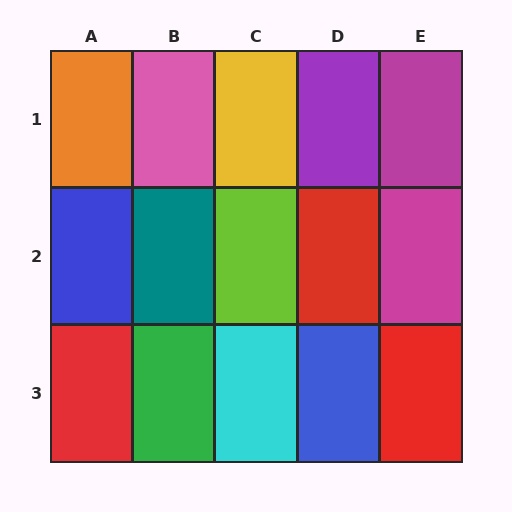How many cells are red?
3 cells are red.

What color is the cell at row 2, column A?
Blue.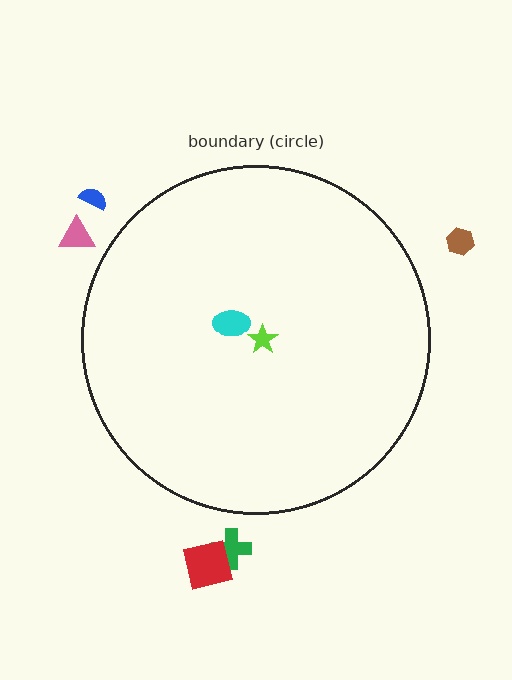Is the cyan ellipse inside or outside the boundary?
Inside.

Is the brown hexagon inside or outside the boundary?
Outside.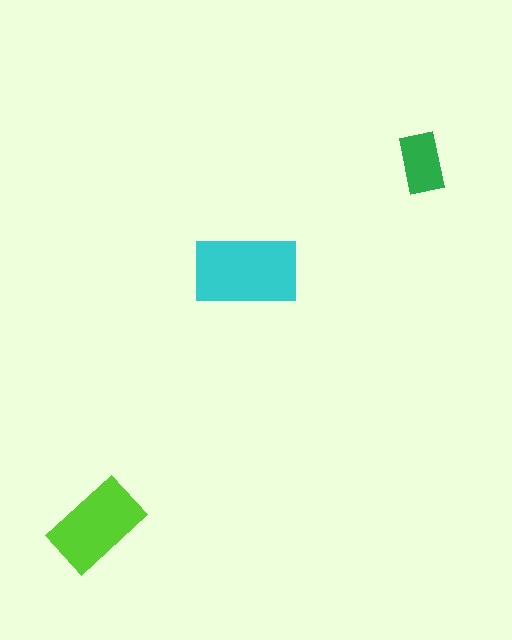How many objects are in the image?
There are 3 objects in the image.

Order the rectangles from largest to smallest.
the cyan one, the lime one, the green one.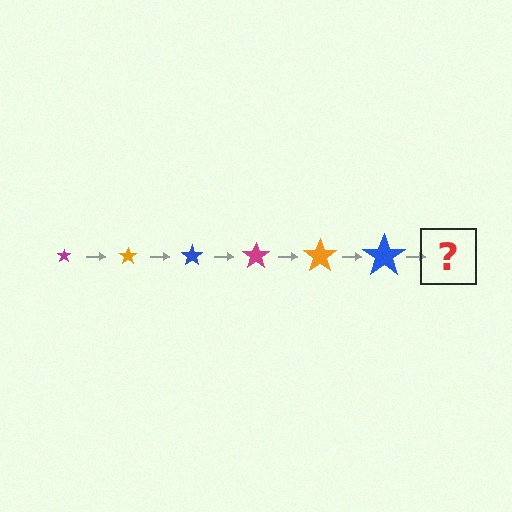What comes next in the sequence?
The next element should be a magenta star, larger than the previous one.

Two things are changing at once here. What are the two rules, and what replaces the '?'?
The two rules are that the star grows larger each step and the color cycles through magenta, orange, and blue. The '?' should be a magenta star, larger than the previous one.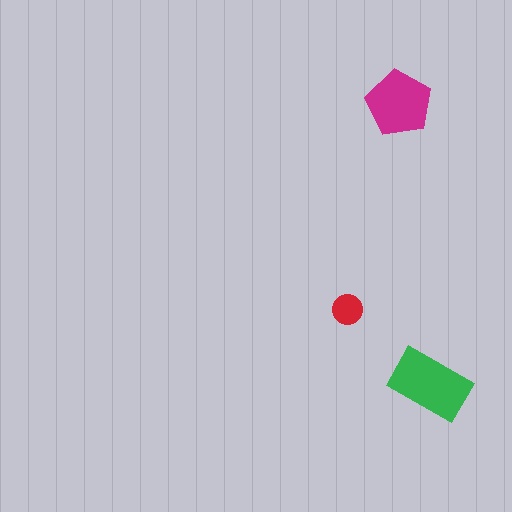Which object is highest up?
The magenta pentagon is topmost.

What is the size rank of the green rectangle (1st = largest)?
1st.